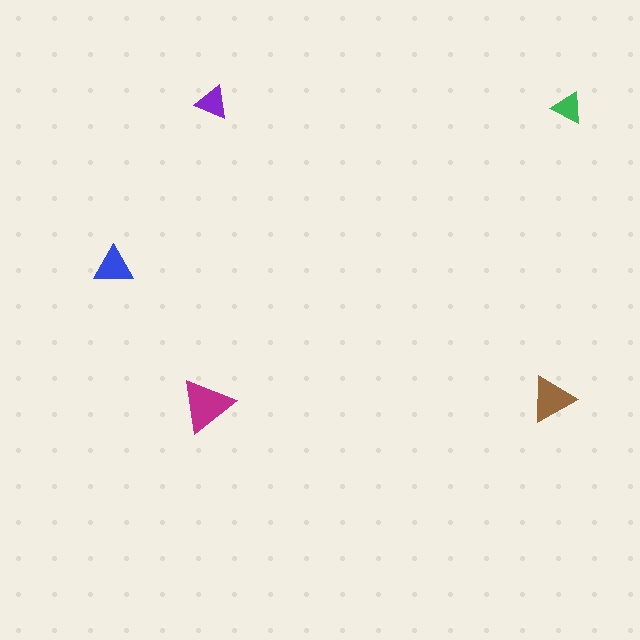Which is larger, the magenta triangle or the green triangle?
The magenta one.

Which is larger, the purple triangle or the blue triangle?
The blue one.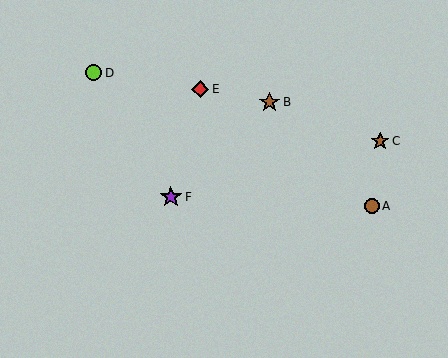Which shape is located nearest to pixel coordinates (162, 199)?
The purple star (labeled F) at (171, 197) is nearest to that location.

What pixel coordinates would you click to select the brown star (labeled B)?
Click at (270, 102) to select the brown star B.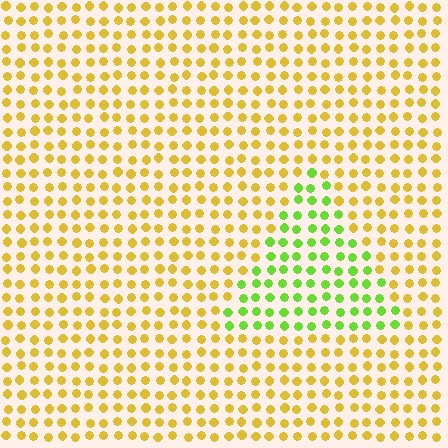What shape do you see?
I see a triangle.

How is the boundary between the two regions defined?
The boundary is defined purely by a slight shift in hue (about 52 degrees). Spacing, size, and orientation are identical on both sides.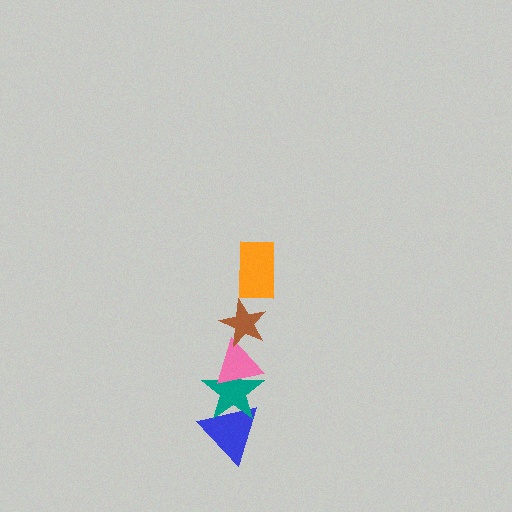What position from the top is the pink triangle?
The pink triangle is 3rd from the top.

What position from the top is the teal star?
The teal star is 4th from the top.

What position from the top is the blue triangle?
The blue triangle is 5th from the top.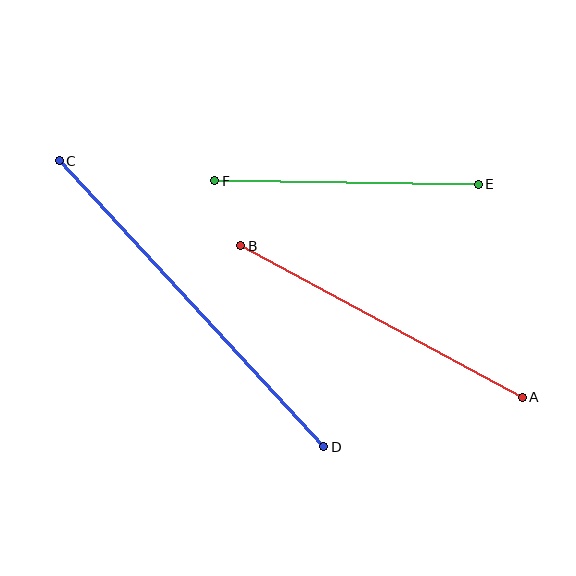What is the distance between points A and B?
The distance is approximately 320 pixels.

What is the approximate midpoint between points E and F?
The midpoint is at approximately (346, 183) pixels.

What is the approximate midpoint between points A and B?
The midpoint is at approximately (382, 321) pixels.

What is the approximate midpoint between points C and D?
The midpoint is at approximately (191, 304) pixels.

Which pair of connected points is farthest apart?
Points C and D are farthest apart.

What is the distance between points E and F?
The distance is approximately 264 pixels.